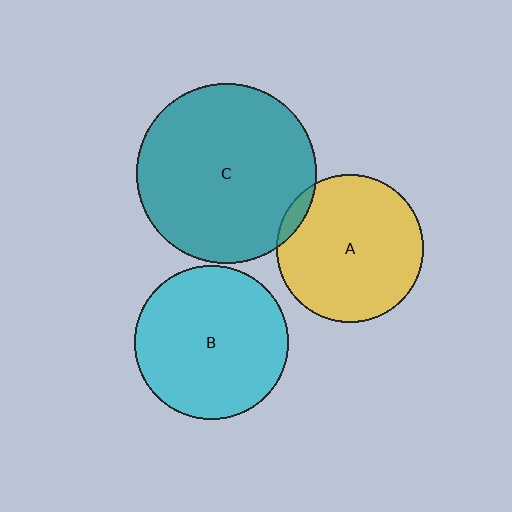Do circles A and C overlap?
Yes.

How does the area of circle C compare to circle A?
Approximately 1.5 times.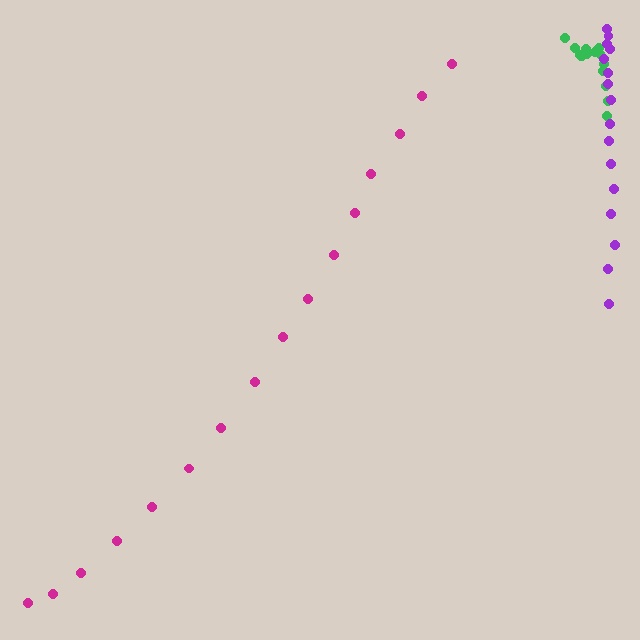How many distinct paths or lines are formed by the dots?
There are 3 distinct paths.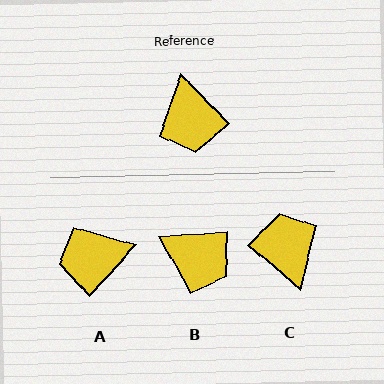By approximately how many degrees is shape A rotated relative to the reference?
Approximately 87 degrees clockwise.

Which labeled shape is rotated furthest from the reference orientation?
C, about 174 degrees away.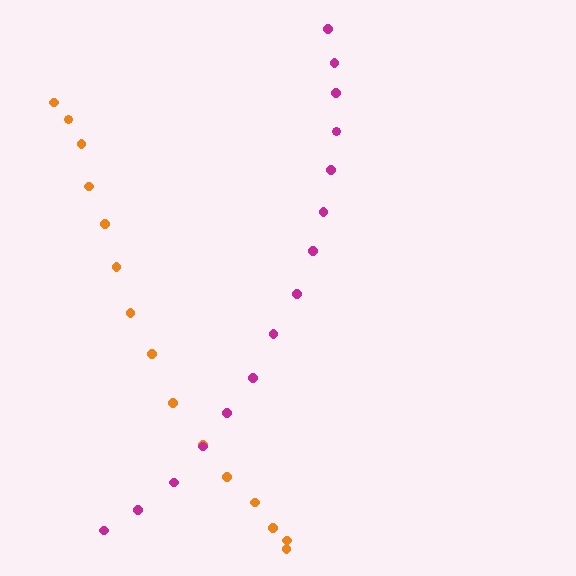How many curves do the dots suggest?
There are 2 distinct paths.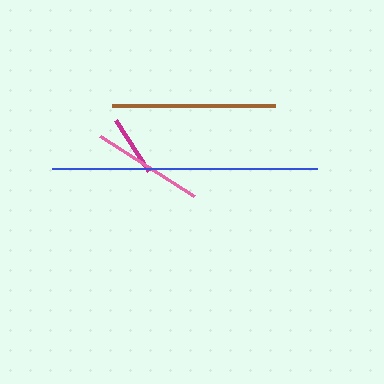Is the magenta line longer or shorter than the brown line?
The brown line is longer than the magenta line.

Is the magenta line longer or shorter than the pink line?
The pink line is longer than the magenta line.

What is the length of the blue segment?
The blue segment is approximately 264 pixels long.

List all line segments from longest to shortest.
From longest to shortest: blue, brown, pink, magenta.